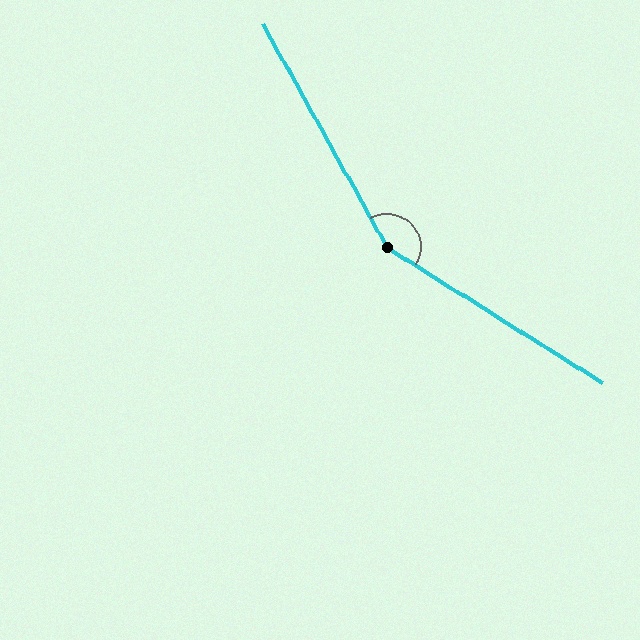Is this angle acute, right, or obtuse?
It is obtuse.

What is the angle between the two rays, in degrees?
Approximately 151 degrees.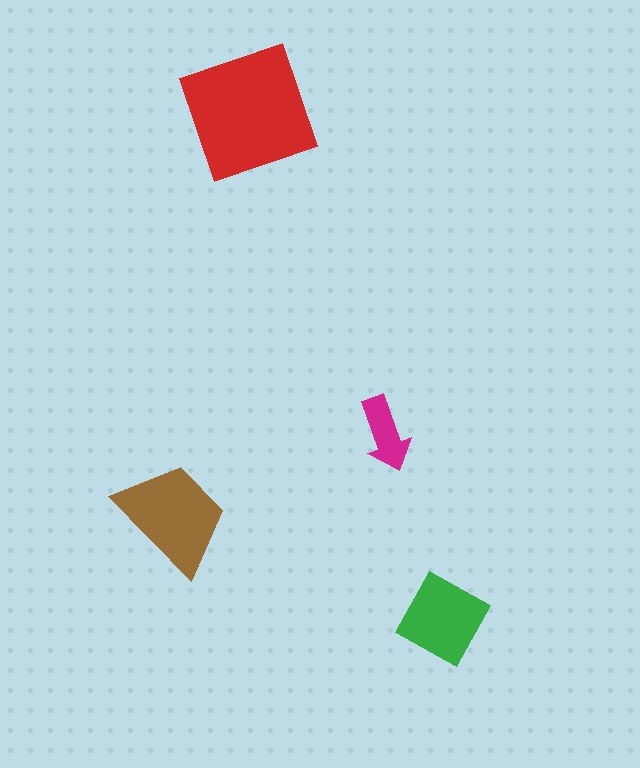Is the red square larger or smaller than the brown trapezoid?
Larger.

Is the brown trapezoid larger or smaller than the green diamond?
Larger.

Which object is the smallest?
The magenta arrow.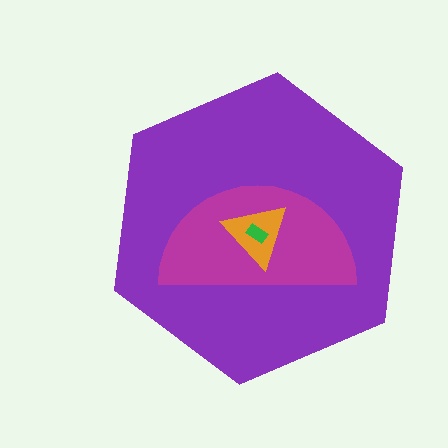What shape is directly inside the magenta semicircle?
The orange triangle.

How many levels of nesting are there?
4.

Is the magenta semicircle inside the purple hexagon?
Yes.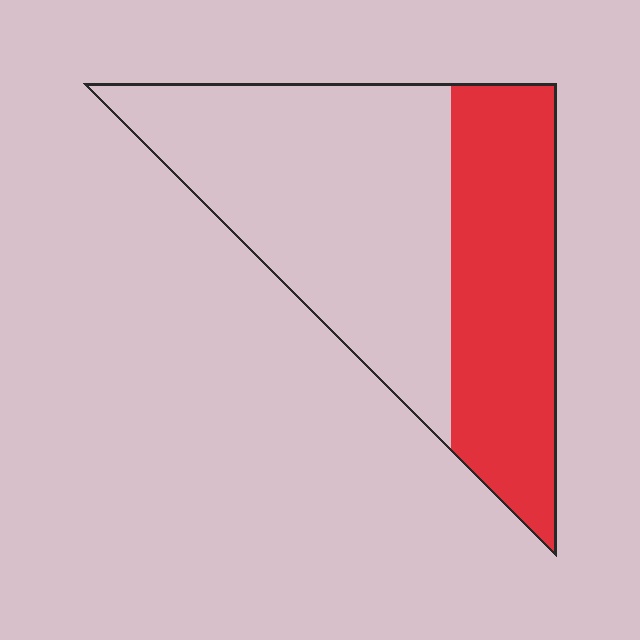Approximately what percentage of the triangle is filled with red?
Approximately 40%.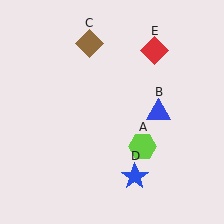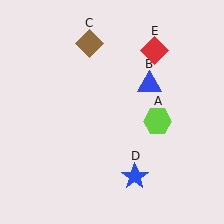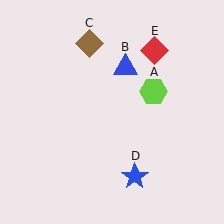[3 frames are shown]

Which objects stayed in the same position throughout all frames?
Brown diamond (object C) and blue star (object D) and red diamond (object E) remained stationary.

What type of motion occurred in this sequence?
The lime hexagon (object A), blue triangle (object B) rotated counterclockwise around the center of the scene.